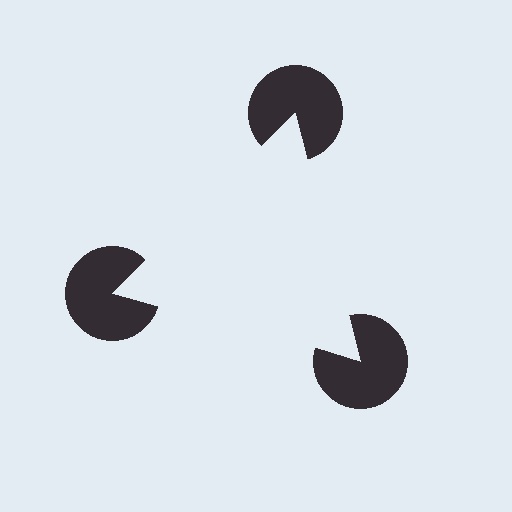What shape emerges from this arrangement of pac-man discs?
An illusory triangle — its edges are inferred from the aligned wedge cuts in the pac-man discs, not physically drawn.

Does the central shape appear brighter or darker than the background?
It typically appears slightly brighter than the background, even though no actual brightness change is drawn.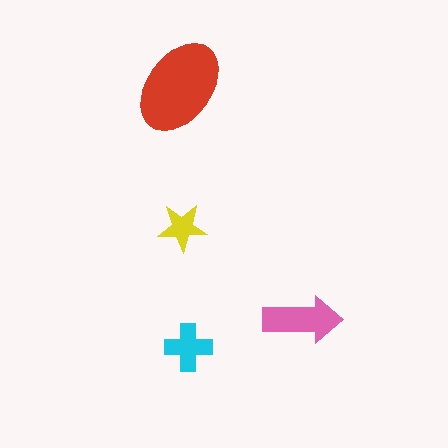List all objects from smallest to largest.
The yellow star, the cyan cross, the pink arrow, the red ellipse.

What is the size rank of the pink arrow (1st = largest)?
2nd.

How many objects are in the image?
There are 4 objects in the image.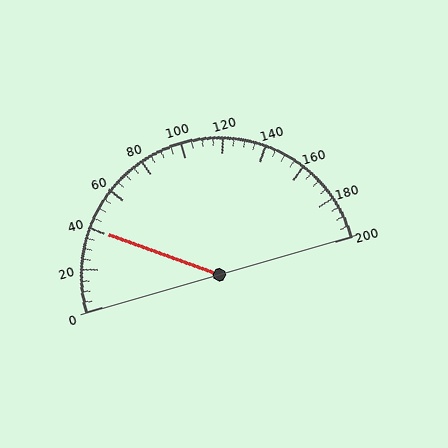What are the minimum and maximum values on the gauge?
The gauge ranges from 0 to 200.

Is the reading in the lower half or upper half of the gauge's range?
The reading is in the lower half of the range (0 to 200).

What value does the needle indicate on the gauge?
The needle indicates approximately 40.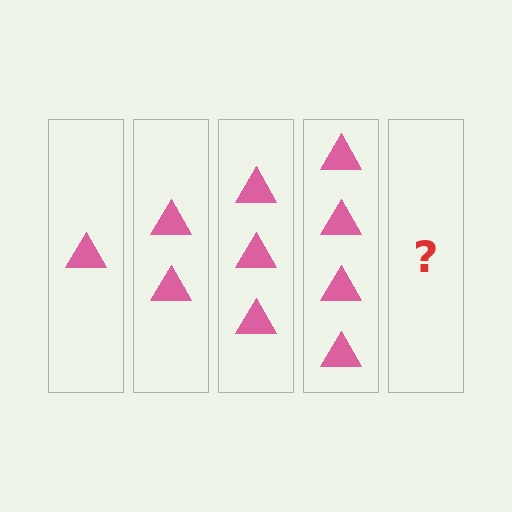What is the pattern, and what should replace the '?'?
The pattern is that each step adds one more triangle. The '?' should be 5 triangles.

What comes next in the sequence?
The next element should be 5 triangles.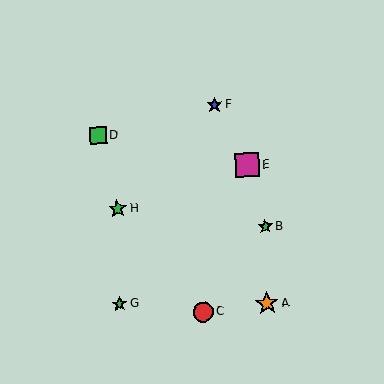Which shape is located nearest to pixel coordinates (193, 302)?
The red circle (labeled C) at (203, 312) is nearest to that location.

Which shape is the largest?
The magenta square (labeled E) is the largest.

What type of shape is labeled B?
Shape B is a green star.